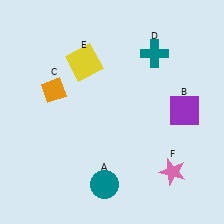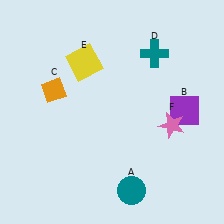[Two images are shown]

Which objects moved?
The objects that moved are: the teal circle (A), the pink star (F).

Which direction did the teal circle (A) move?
The teal circle (A) moved right.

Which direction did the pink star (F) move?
The pink star (F) moved up.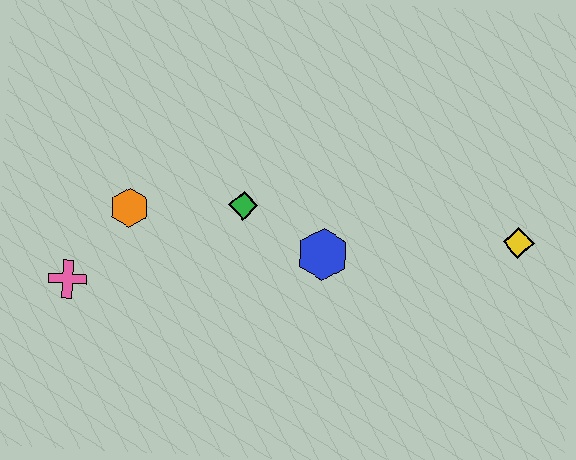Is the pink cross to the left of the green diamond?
Yes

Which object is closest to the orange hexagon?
The pink cross is closest to the orange hexagon.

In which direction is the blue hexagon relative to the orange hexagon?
The blue hexagon is to the right of the orange hexagon.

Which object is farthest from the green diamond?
The yellow diamond is farthest from the green diamond.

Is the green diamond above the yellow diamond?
Yes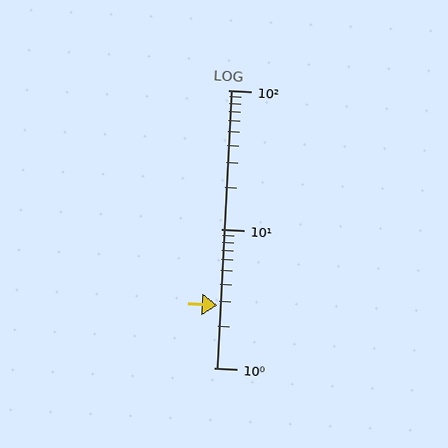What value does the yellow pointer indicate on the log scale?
The pointer indicates approximately 2.8.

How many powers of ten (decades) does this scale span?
The scale spans 2 decades, from 1 to 100.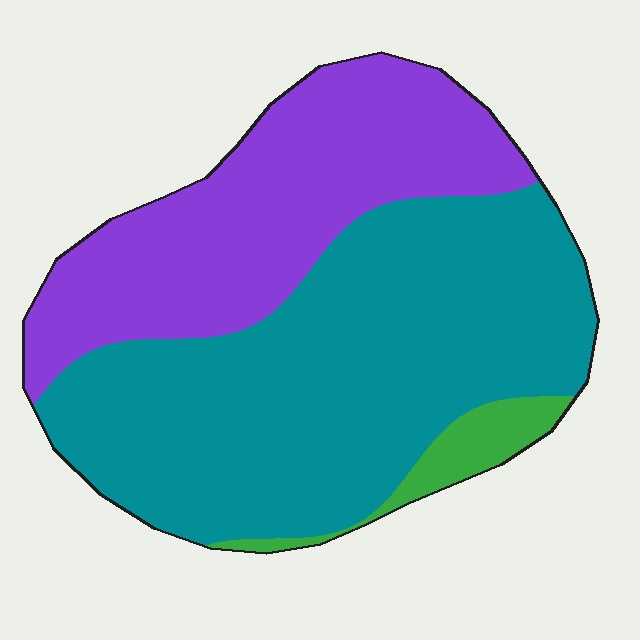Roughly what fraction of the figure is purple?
Purple covers about 35% of the figure.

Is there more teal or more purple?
Teal.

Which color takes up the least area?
Green, at roughly 5%.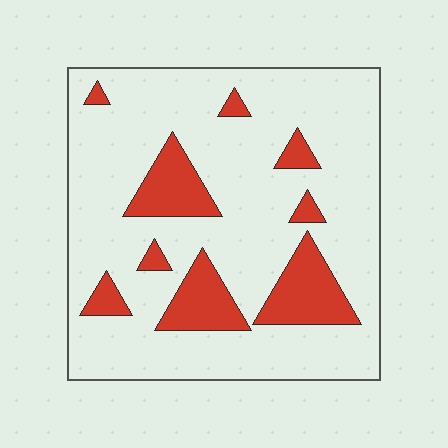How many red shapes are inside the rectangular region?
9.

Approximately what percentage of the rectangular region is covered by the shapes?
Approximately 20%.